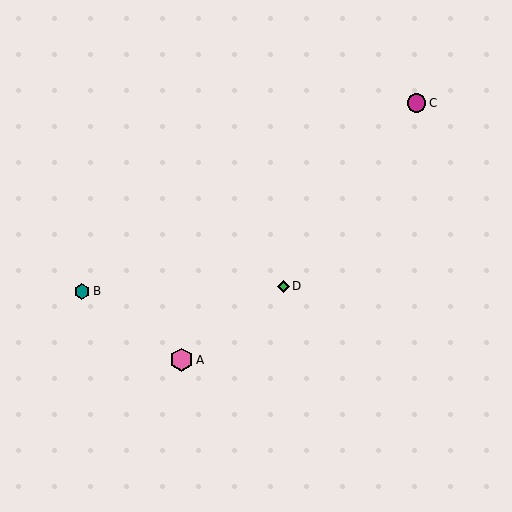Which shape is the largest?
The pink hexagon (labeled A) is the largest.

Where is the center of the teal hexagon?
The center of the teal hexagon is at (82, 291).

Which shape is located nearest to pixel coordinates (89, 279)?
The teal hexagon (labeled B) at (82, 291) is nearest to that location.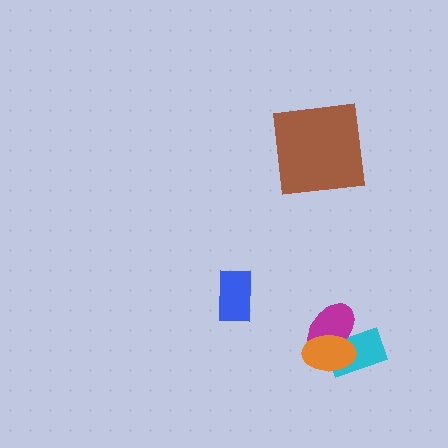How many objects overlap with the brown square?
0 objects overlap with the brown square.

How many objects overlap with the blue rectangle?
0 objects overlap with the blue rectangle.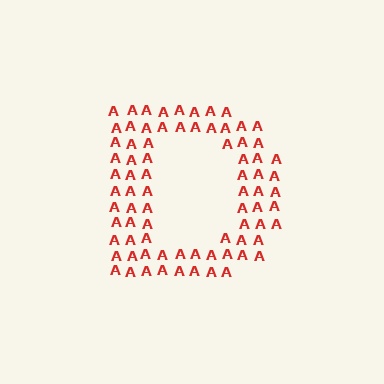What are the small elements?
The small elements are letter A's.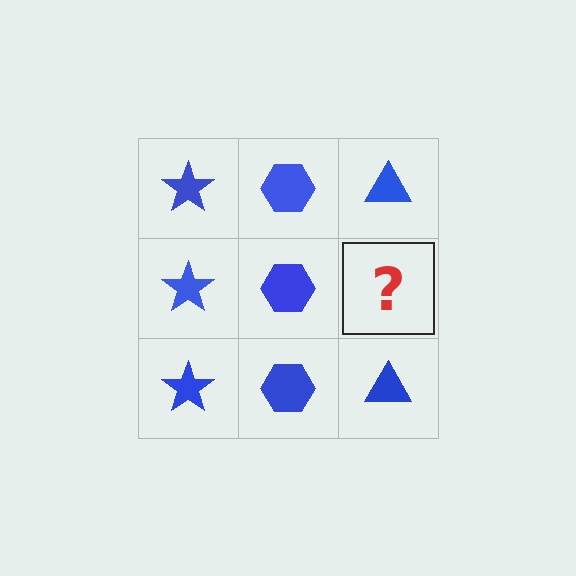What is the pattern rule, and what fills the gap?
The rule is that each column has a consistent shape. The gap should be filled with a blue triangle.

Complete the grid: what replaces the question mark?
The question mark should be replaced with a blue triangle.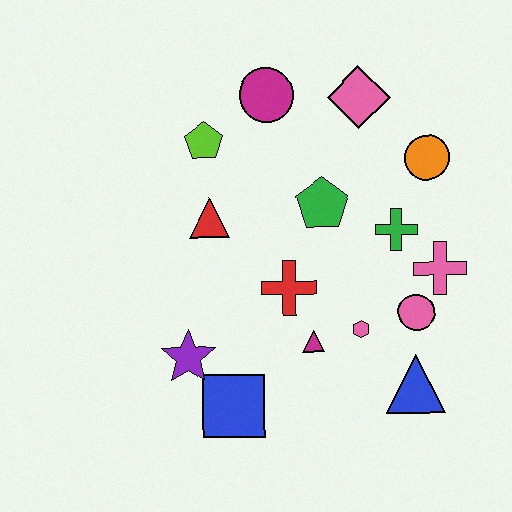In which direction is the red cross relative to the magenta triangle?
The red cross is above the magenta triangle.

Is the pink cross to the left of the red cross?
No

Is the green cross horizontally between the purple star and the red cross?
No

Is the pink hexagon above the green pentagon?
No